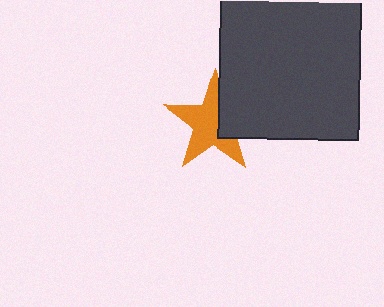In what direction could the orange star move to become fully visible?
The orange star could move left. That would shift it out from behind the dark gray square entirely.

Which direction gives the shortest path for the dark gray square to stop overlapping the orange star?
Moving right gives the shortest separation.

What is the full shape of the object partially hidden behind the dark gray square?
The partially hidden object is an orange star.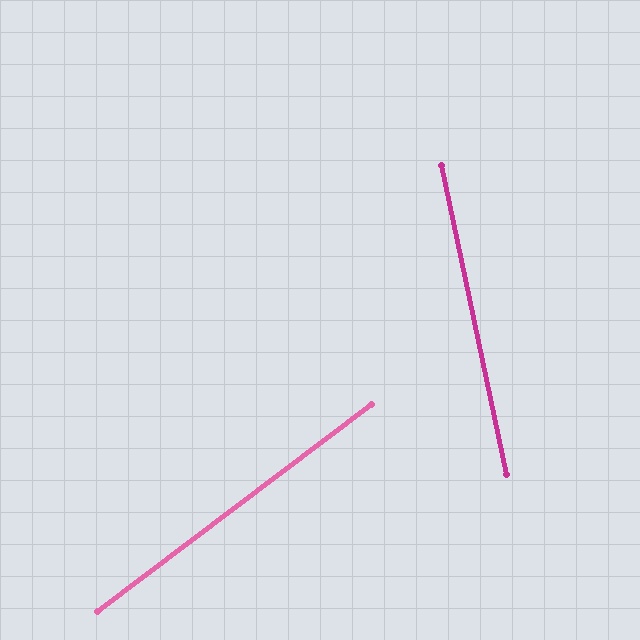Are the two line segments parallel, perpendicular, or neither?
Neither parallel nor perpendicular — they differ by about 65°.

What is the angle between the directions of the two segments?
Approximately 65 degrees.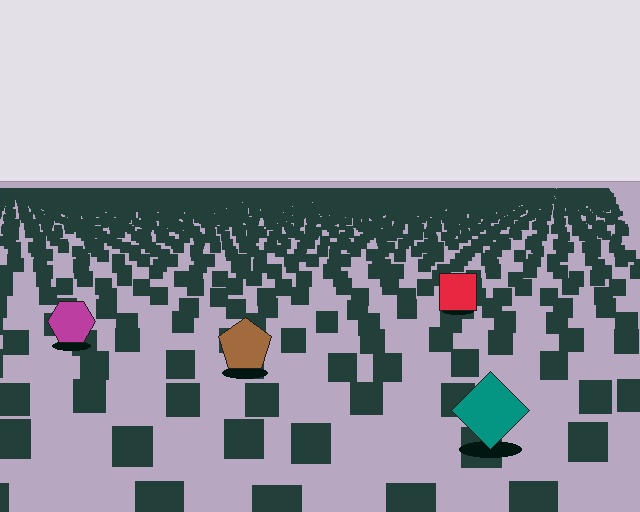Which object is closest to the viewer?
The teal diamond is closest. The texture marks near it are larger and more spread out.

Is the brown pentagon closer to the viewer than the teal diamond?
No. The teal diamond is closer — you can tell from the texture gradient: the ground texture is coarser near it.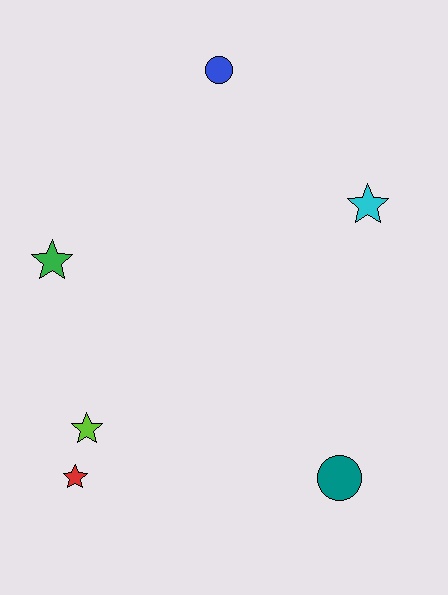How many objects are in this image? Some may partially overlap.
There are 6 objects.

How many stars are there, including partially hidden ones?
There are 4 stars.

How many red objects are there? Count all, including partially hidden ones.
There is 1 red object.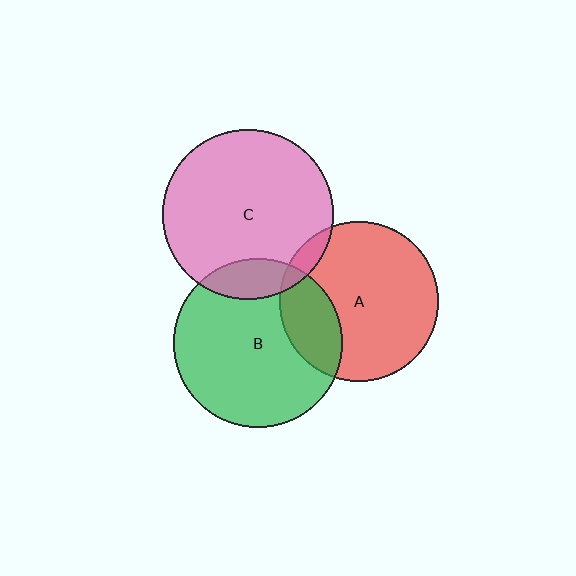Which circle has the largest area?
Circle C (pink).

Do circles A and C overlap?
Yes.